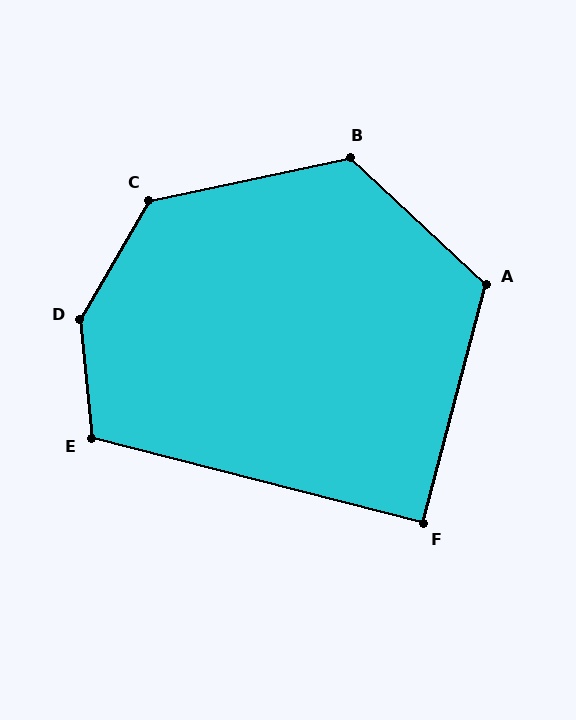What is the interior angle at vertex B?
Approximately 125 degrees (obtuse).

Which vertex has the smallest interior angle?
F, at approximately 90 degrees.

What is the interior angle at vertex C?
Approximately 132 degrees (obtuse).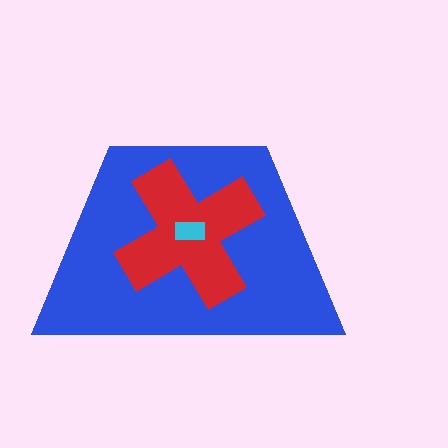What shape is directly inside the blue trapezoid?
The red cross.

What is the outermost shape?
The blue trapezoid.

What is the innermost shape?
The cyan rectangle.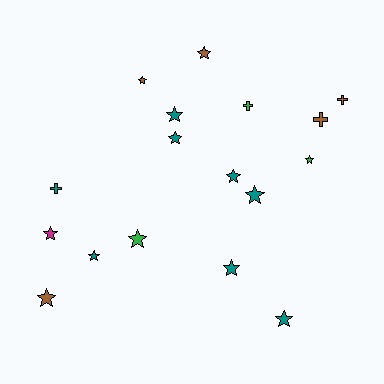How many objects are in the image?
There are 17 objects.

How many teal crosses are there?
There is 1 teal cross.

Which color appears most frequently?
Teal, with 8 objects.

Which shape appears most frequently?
Star, with 13 objects.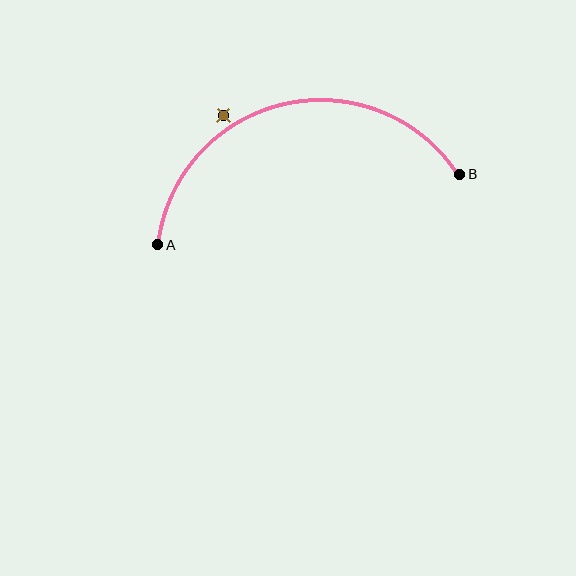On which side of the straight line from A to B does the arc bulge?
The arc bulges above the straight line connecting A and B.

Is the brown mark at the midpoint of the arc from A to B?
No — the brown mark does not lie on the arc at all. It sits slightly outside the curve.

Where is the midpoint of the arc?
The arc midpoint is the point on the curve farthest from the straight line joining A and B. It sits above that line.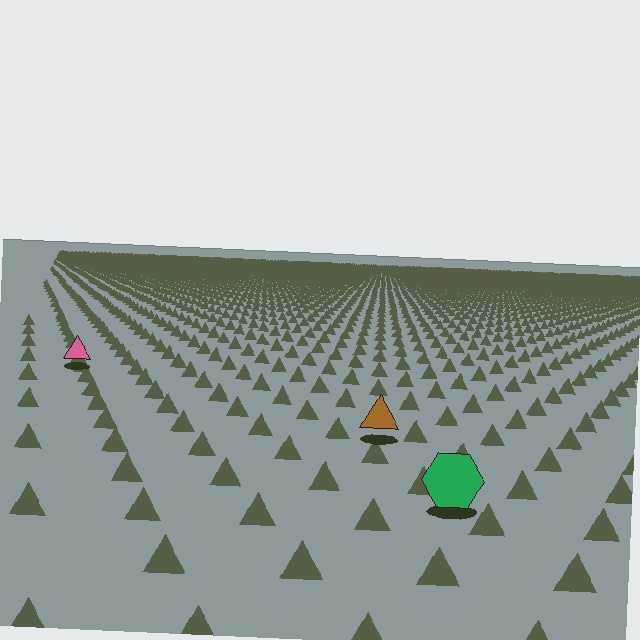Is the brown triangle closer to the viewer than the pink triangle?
Yes. The brown triangle is closer — you can tell from the texture gradient: the ground texture is coarser near it.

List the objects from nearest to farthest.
From nearest to farthest: the green hexagon, the brown triangle, the pink triangle.